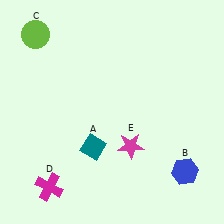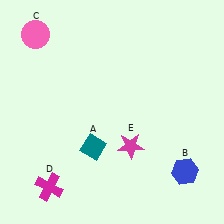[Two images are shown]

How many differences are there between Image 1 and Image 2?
There is 1 difference between the two images.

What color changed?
The circle (C) changed from lime in Image 1 to pink in Image 2.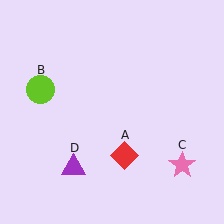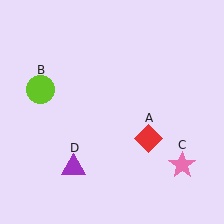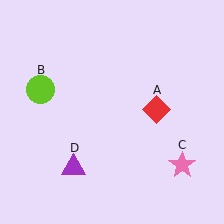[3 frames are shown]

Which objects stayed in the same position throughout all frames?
Lime circle (object B) and pink star (object C) and purple triangle (object D) remained stationary.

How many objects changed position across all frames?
1 object changed position: red diamond (object A).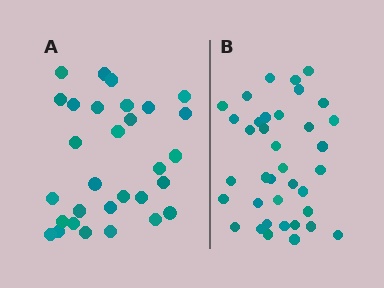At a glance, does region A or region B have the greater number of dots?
Region B (the right region) has more dots.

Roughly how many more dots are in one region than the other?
Region B has roughly 8 or so more dots than region A.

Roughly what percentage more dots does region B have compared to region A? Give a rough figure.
About 25% more.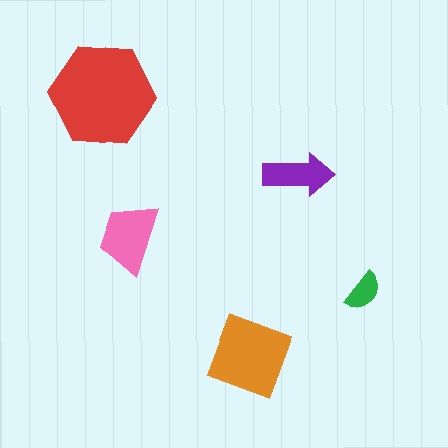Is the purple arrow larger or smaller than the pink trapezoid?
Smaller.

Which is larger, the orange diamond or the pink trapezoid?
The orange diamond.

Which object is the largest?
The red hexagon.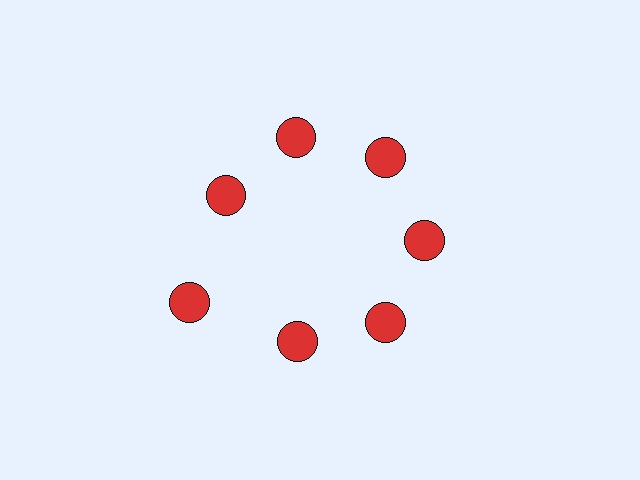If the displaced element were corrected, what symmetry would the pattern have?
It would have 7-fold rotational symmetry — the pattern would map onto itself every 51 degrees.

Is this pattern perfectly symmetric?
No. The 7 red circles are arranged in a ring, but one element near the 8 o'clock position is pushed outward from the center, breaking the 7-fold rotational symmetry.